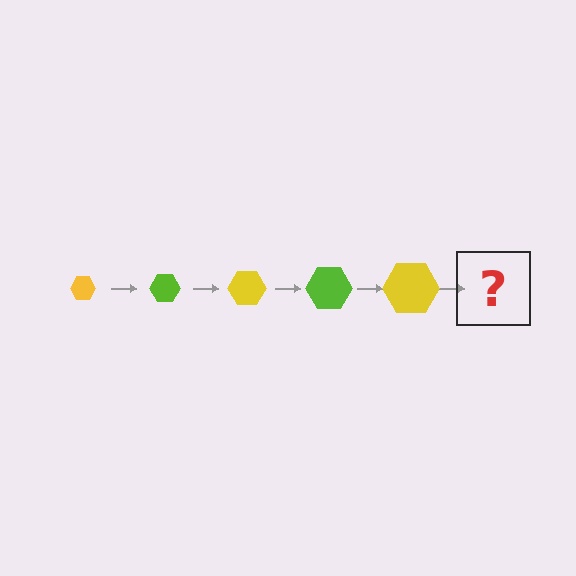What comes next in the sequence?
The next element should be a lime hexagon, larger than the previous one.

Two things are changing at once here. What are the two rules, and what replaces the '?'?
The two rules are that the hexagon grows larger each step and the color cycles through yellow and lime. The '?' should be a lime hexagon, larger than the previous one.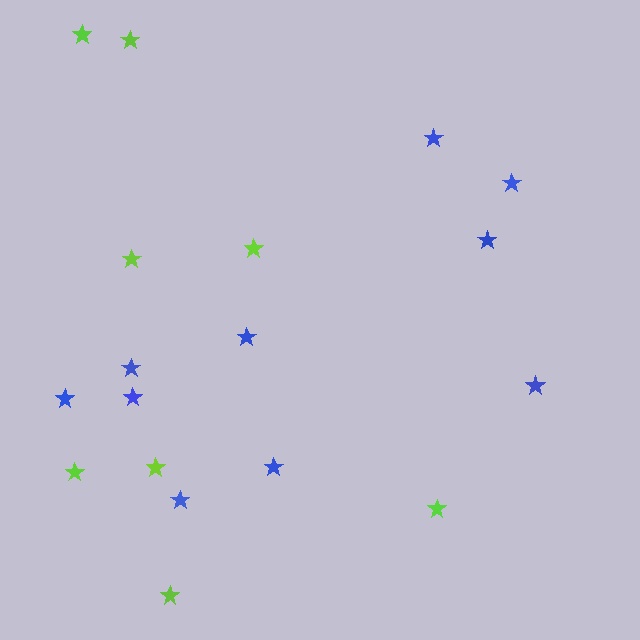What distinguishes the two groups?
There are 2 groups: one group of blue stars (10) and one group of lime stars (8).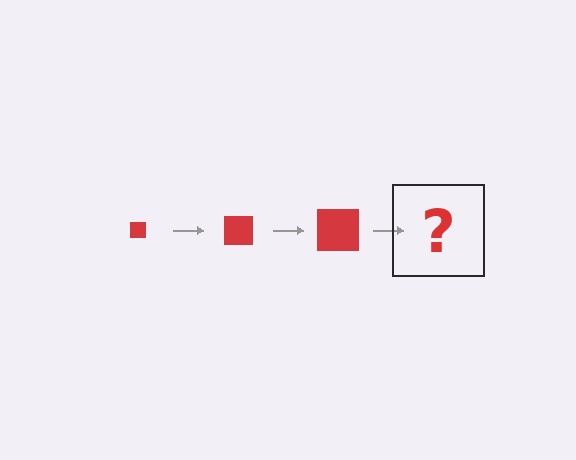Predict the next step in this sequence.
The next step is a red square, larger than the previous one.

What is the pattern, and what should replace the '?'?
The pattern is that the square gets progressively larger each step. The '?' should be a red square, larger than the previous one.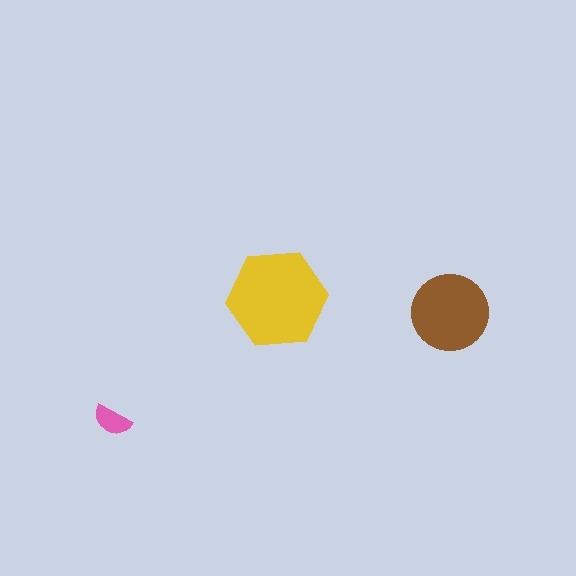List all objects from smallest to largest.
The pink semicircle, the brown circle, the yellow hexagon.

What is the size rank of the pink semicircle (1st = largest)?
3rd.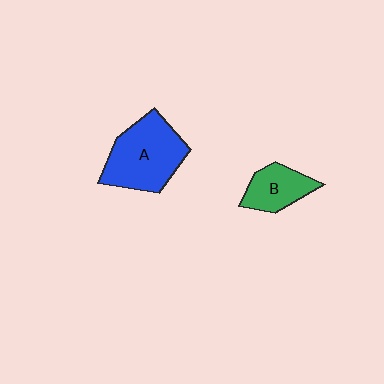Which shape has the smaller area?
Shape B (green).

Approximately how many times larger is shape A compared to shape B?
Approximately 1.9 times.